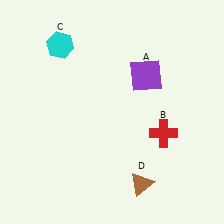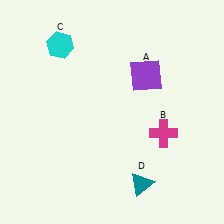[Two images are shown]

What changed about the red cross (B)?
In Image 1, B is red. In Image 2, it changed to magenta.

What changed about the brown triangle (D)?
In Image 1, D is brown. In Image 2, it changed to teal.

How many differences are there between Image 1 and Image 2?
There are 2 differences between the two images.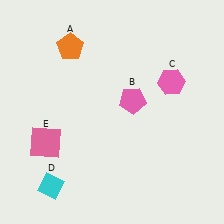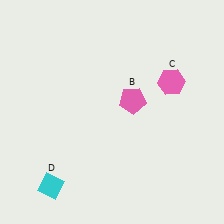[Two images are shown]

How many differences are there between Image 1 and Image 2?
There are 2 differences between the two images.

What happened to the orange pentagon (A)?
The orange pentagon (A) was removed in Image 2. It was in the top-left area of Image 1.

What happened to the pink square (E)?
The pink square (E) was removed in Image 2. It was in the bottom-left area of Image 1.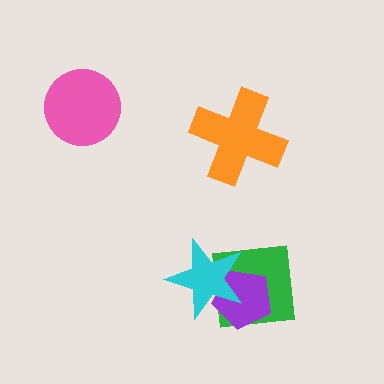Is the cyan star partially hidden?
No, no other shape covers it.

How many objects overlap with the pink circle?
0 objects overlap with the pink circle.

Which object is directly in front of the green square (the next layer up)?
The purple pentagon is directly in front of the green square.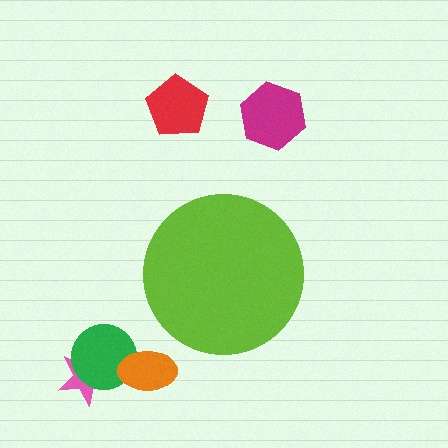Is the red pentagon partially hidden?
No, the red pentagon is fully visible.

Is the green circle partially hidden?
No, the green circle is fully visible.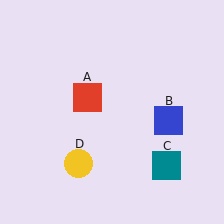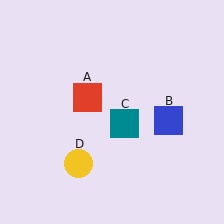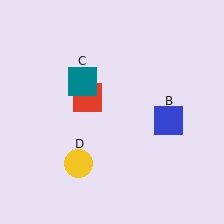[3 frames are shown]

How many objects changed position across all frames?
1 object changed position: teal square (object C).